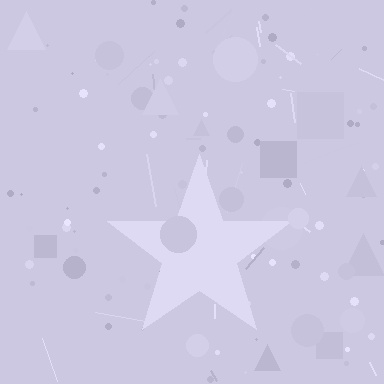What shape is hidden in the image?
A star is hidden in the image.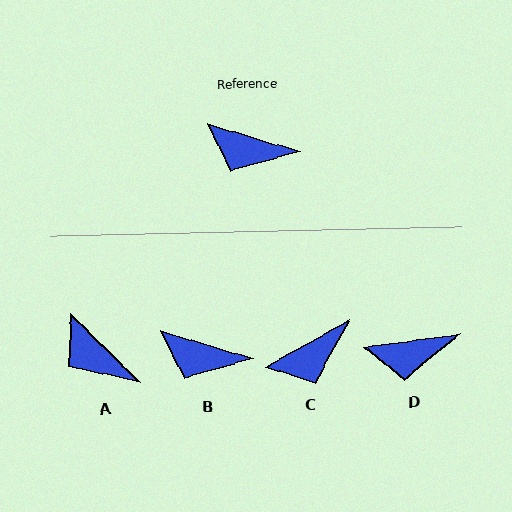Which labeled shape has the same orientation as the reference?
B.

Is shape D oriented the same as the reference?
No, it is off by about 24 degrees.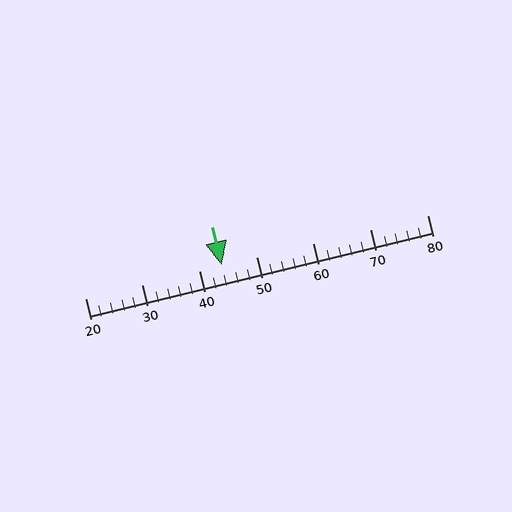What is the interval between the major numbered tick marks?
The major tick marks are spaced 10 units apart.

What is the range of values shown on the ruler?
The ruler shows values from 20 to 80.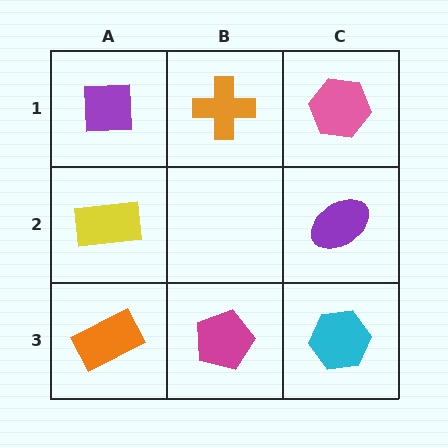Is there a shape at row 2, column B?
No, that cell is empty.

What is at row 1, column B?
An orange cross.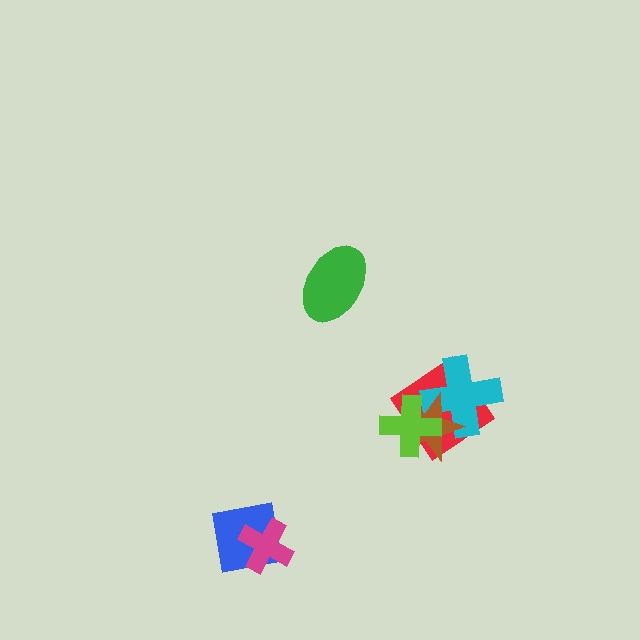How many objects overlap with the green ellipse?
0 objects overlap with the green ellipse.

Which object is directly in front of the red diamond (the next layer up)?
The cyan cross is directly in front of the red diamond.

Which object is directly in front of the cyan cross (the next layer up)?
The brown star is directly in front of the cyan cross.